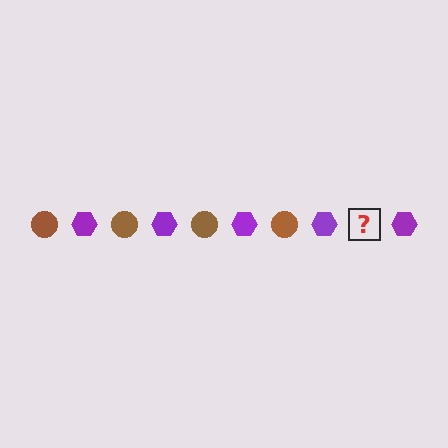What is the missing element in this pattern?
The missing element is a brown circle.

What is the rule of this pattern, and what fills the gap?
The rule is that the pattern alternates between brown circle and purple hexagon. The gap should be filled with a brown circle.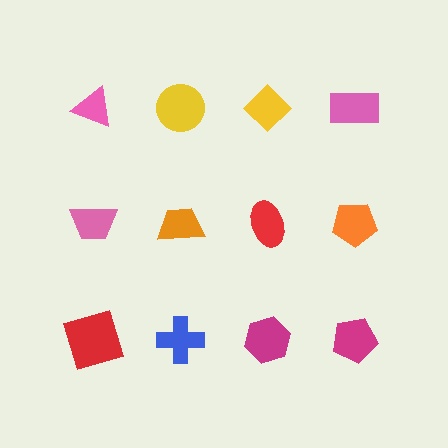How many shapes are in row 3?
4 shapes.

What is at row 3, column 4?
A magenta pentagon.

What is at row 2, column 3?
A red ellipse.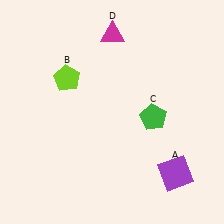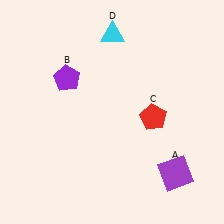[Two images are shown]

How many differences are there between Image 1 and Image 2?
There are 3 differences between the two images.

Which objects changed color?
B changed from lime to purple. C changed from green to red. D changed from magenta to cyan.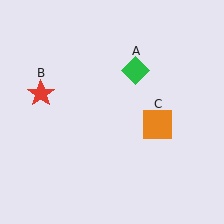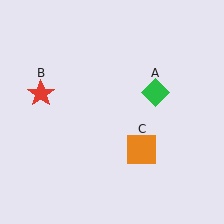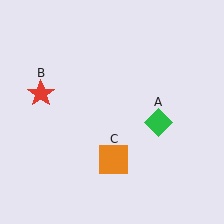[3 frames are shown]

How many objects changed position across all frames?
2 objects changed position: green diamond (object A), orange square (object C).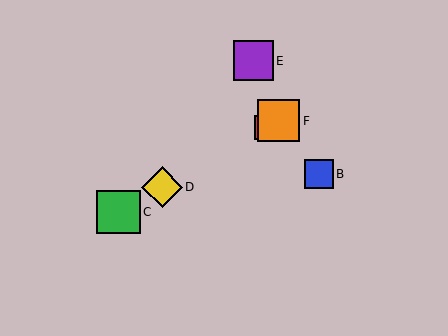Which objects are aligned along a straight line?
Objects A, C, D, F are aligned along a straight line.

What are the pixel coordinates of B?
Object B is at (319, 174).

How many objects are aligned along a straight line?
4 objects (A, C, D, F) are aligned along a straight line.